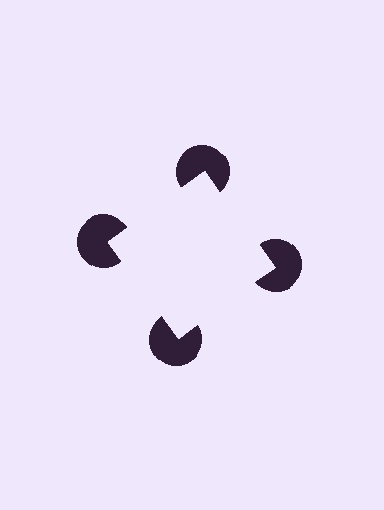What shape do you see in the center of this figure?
An illusory square — its edges are inferred from the aligned wedge cuts in the pac-man discs, not physically drawn.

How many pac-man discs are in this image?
There are 4 — one at each vertex of the illusory square.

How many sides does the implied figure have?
4 sides.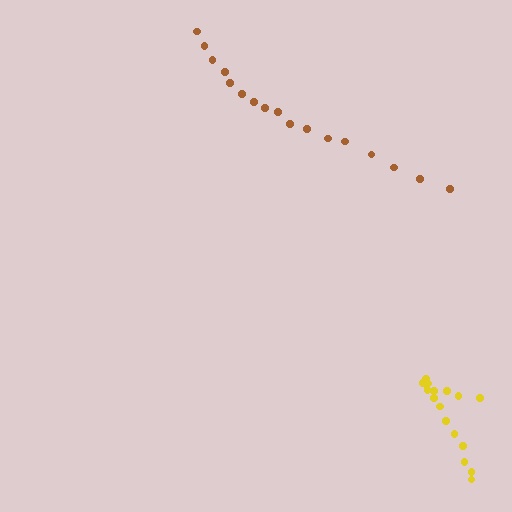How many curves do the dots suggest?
There are 2 distinct paths.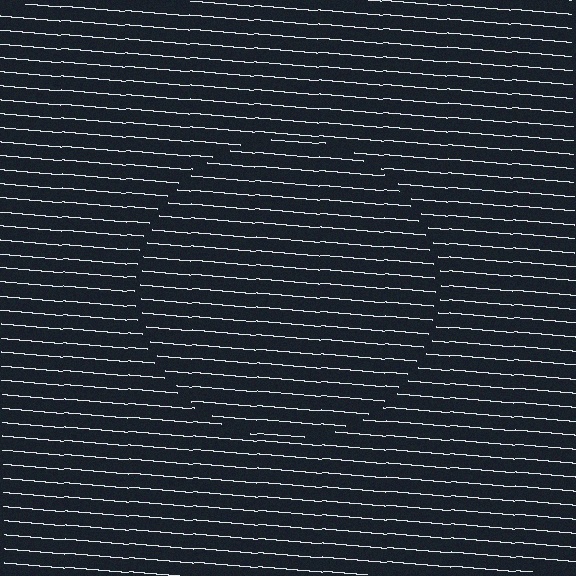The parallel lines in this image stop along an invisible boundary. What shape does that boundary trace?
An illusory circle. The interior of the shape contains the same grating, shifted by half a period — the contour is defined by the phase discontinuity where line-ends from the inner and outer gratings abut.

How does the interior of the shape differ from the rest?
The interior of the shape contains the same grating, shifted by half a period — the contour is defined by the phase discontinuity where line-ends from the inner and outer gratings abut.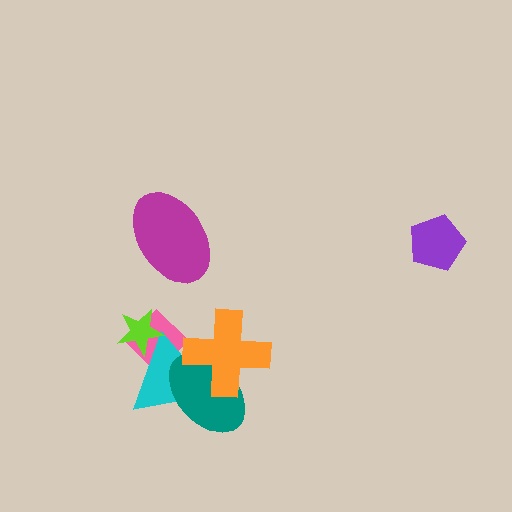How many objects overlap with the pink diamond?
2 objects overlap with the pink diamond.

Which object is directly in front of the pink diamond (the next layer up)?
The cyan triangle is directly in front of the pink diamond.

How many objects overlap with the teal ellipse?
2 objects overlap with the teal ellipse.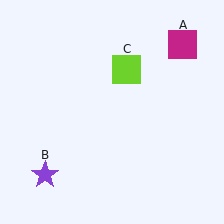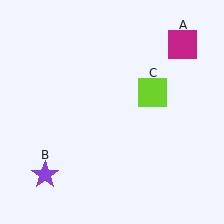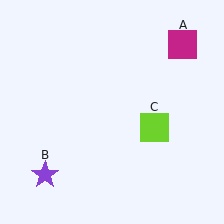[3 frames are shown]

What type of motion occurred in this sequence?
The lime square (object C) rotated clockwise around the center of the scene.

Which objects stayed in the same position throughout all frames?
Magenta square (object A) and purple star (object B) remained stationary.